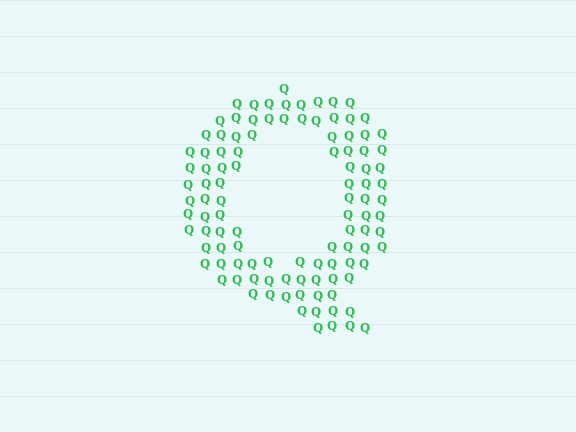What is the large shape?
The large shape is the letter Q.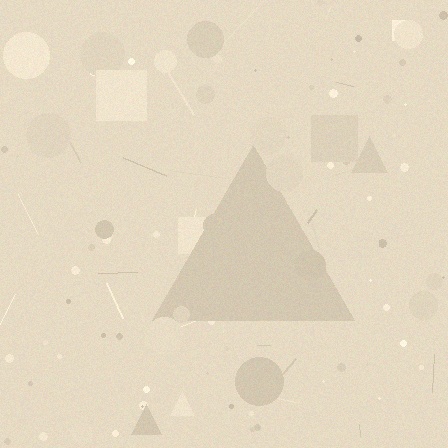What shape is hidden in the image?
A triangle is hidden in the image.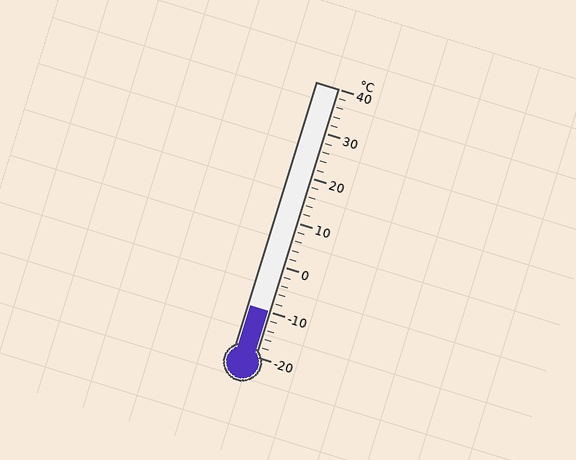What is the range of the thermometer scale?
The thermometer scale ranges from -20°C to 40°C.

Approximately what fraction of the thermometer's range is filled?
The thermometer is filled to approximately 15% of its range.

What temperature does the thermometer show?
The thermometer shows approximately -10°C.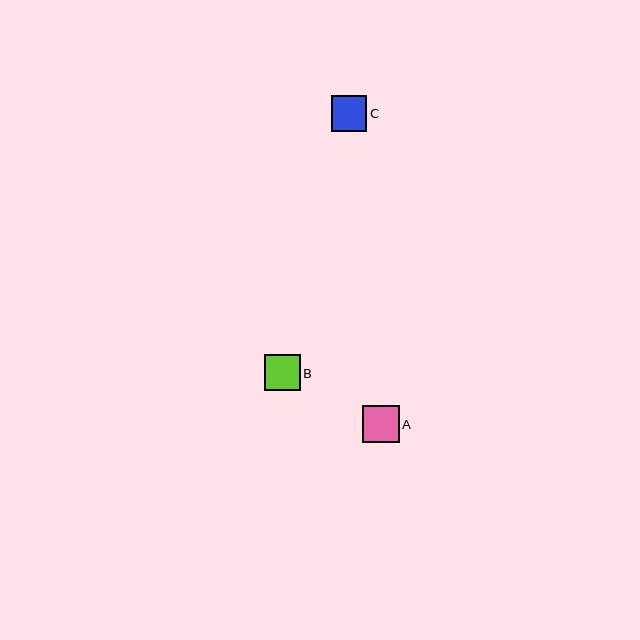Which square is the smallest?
Square C is the smallest with a size of approximately 35 pixels.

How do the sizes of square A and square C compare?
Square A and square C are approximately the same size.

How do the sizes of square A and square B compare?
Square A and square B are approximately the same size.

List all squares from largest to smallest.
From largest to smallest: A, B, C.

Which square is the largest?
Square A is the largest with a size of approximately 37 pixels.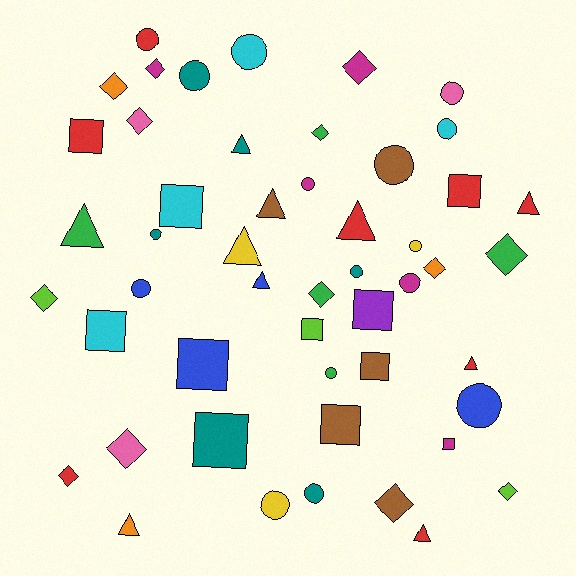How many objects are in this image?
There are 50 objects.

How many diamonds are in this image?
There are 13 diamonds.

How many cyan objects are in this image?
There are 4 cyan objects.